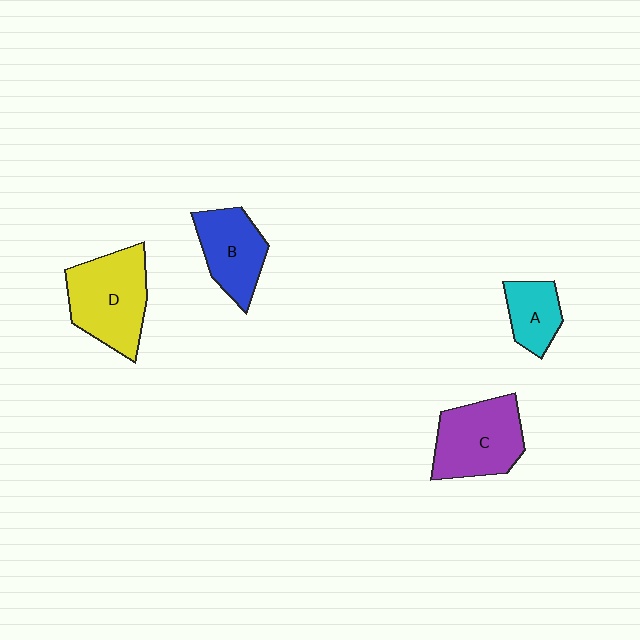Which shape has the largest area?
Shape D (yellow).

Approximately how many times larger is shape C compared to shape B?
Approximately 1.3 times.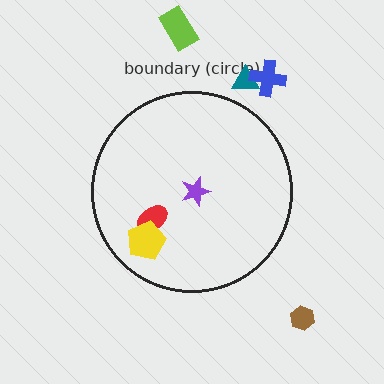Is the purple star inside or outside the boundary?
Inside.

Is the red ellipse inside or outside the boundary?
Inside.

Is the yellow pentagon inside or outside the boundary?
Inside.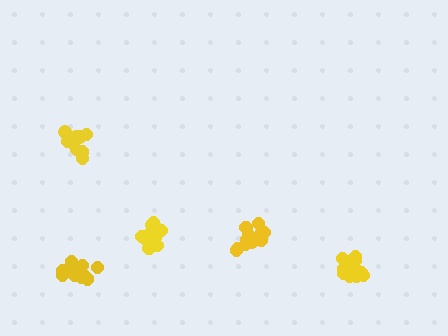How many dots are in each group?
Group 1: 12 dots, Group 2: 12 dots, Group 3: 15 dots, Group 4: 13 dots, Group 5: 13 dots (65 total).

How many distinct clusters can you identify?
There are 5 distinct clusters.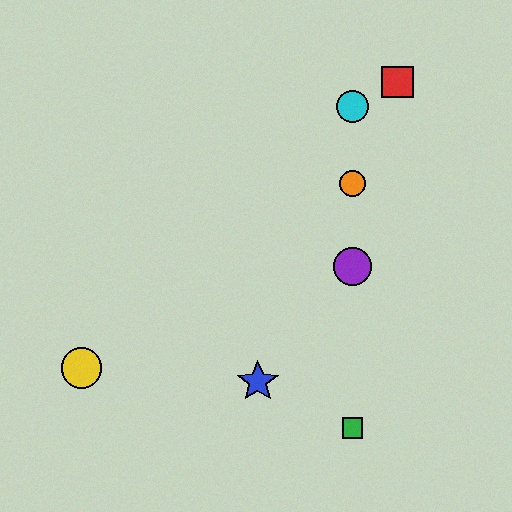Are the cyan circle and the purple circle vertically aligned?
Yes, both are at x≈353.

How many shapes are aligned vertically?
4 shapes (the green square, the purple circle, the orange circle, the cyan circle) are aligned vertically.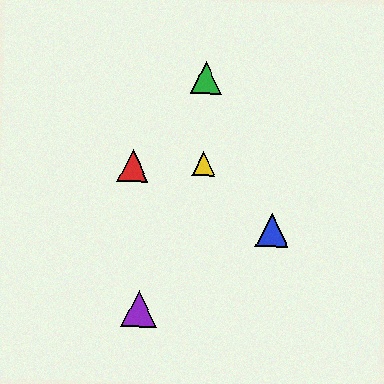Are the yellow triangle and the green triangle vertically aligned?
Yes, both are at x≈204.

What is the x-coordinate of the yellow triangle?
The yellow triangle is at x≈204.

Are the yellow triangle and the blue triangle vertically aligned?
No, the yellow triangle is at x≈204 and the blue triangle is at x≈272.